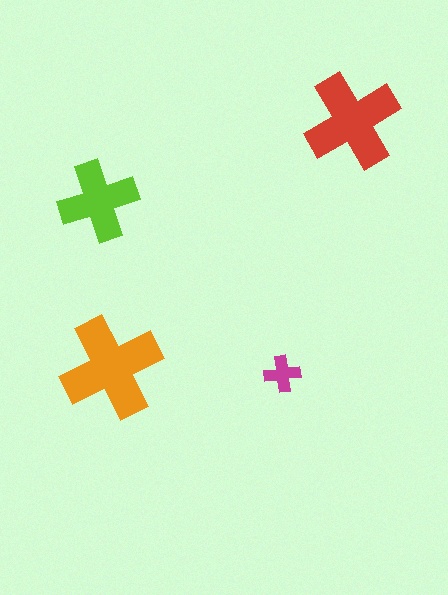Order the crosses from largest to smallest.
the orange one, the red one, the lime one, the magenta one.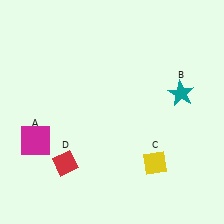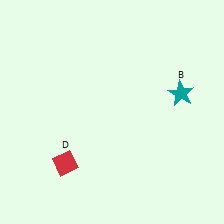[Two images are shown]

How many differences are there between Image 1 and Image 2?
There are 2 differences between the two images.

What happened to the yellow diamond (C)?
The yellow diamond (C) was removed in Image 2. It was in the bottom-right area of Image 1.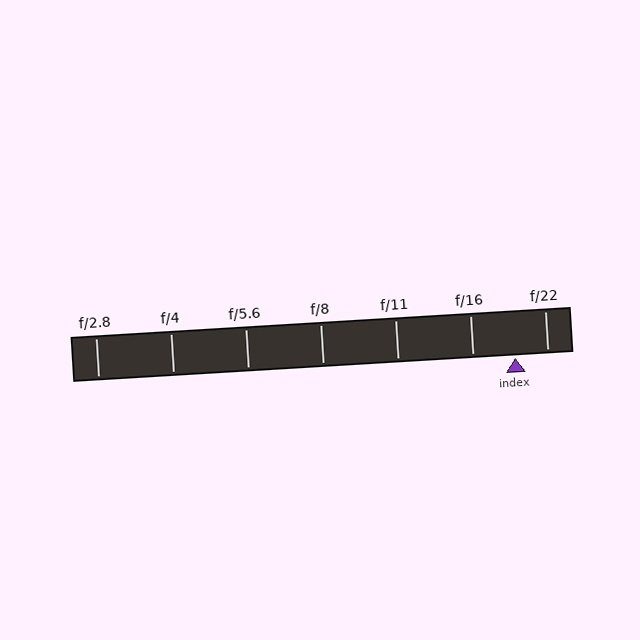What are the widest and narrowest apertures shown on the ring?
The widest aperture shown is f/2.8 and the narrowest is f/22.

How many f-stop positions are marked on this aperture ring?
There are 7 f-stop positions marked.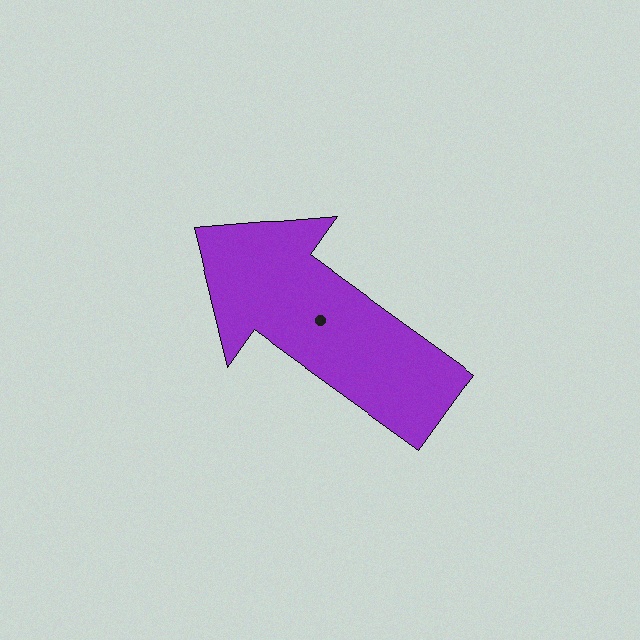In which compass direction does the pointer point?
Northwest.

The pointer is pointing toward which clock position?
Roughly 10 o'clock.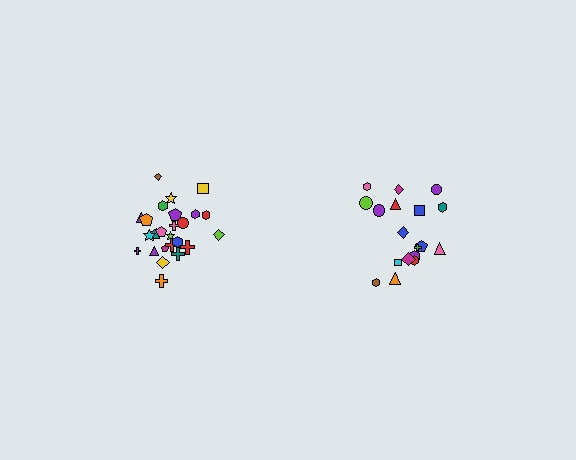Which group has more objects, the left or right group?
The left group.